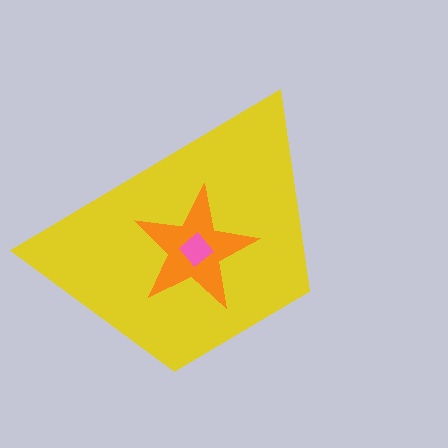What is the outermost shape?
The yellow trapezoid.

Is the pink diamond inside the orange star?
Yes.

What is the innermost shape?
The pink diamond.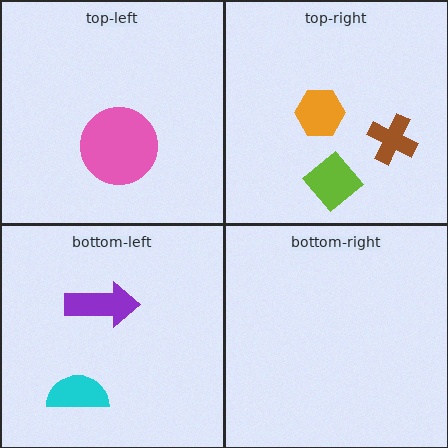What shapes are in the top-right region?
The lime diamond, the brown cross, the orange hexagon.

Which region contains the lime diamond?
The top-right region.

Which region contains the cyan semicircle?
The bottom-left region.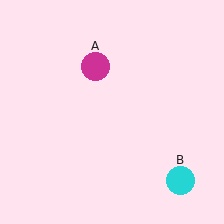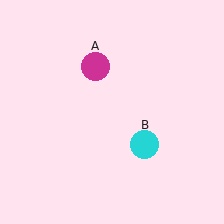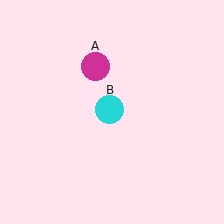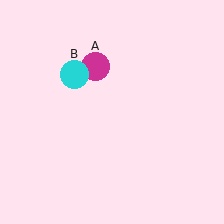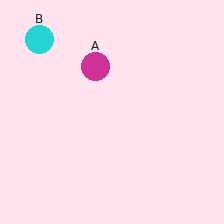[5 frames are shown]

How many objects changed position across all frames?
1 object changed position: cyan circle (object B).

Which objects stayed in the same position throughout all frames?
Magenta circle (object A) remained stationary.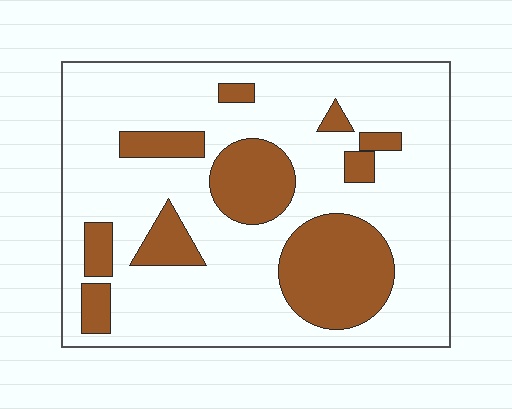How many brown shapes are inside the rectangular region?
10.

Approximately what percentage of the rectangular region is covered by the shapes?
Approximately 25%.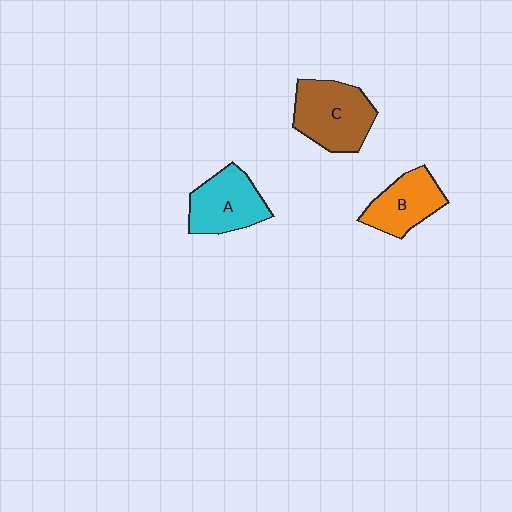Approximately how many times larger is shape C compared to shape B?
Approximately 1.3 times.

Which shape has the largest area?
Shape C (brown).